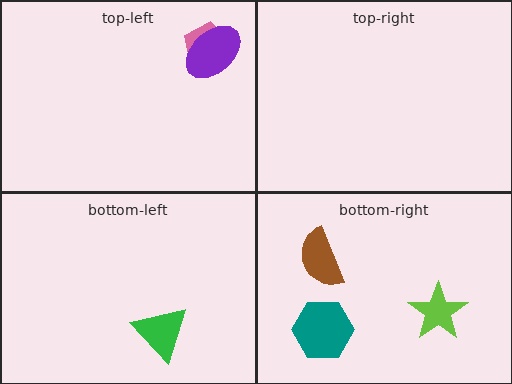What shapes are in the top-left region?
The pink pentagon, the purple ellipse.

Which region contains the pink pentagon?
The top-left region.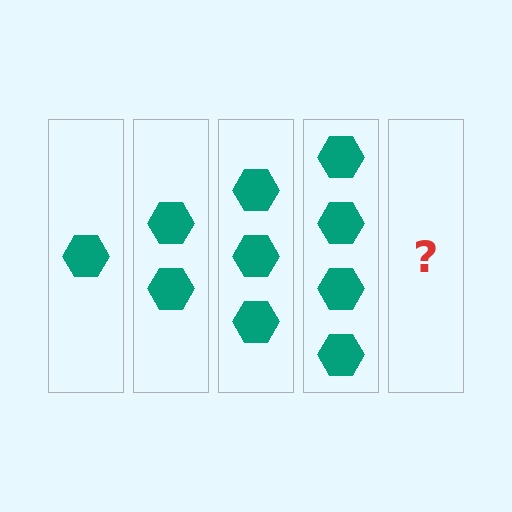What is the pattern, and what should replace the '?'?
The pattern is that each step adds one more hexagon. The '?' should be 5 hexagons.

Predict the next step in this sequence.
The next step is 5 hexagons.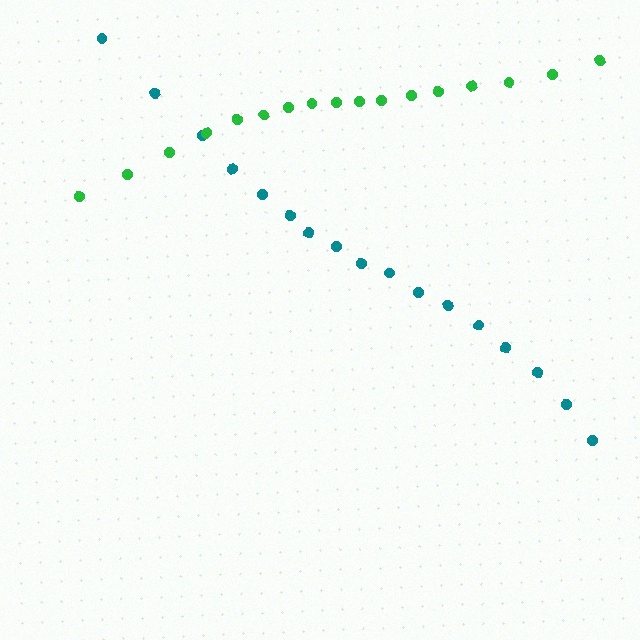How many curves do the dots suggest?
There are 2 distinct paths.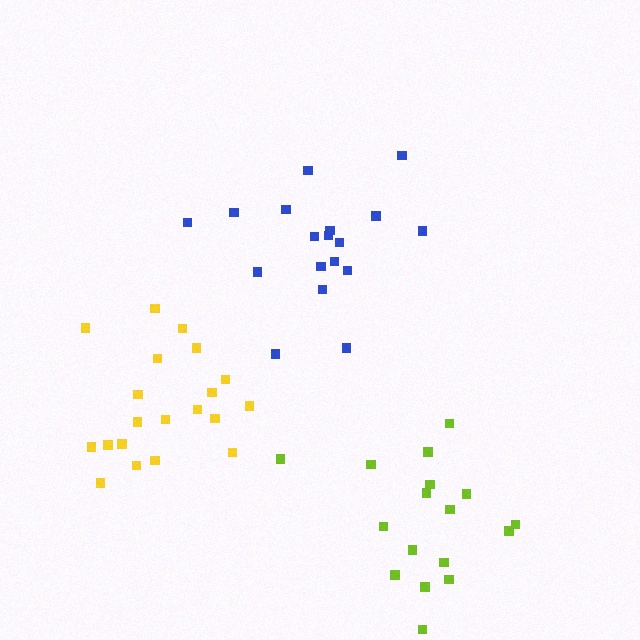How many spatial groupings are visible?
There are 3 spatial groupings.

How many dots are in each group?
Group 1: 18 dots, Group 2: 20 dots, Group 3: 17 dots (55 total).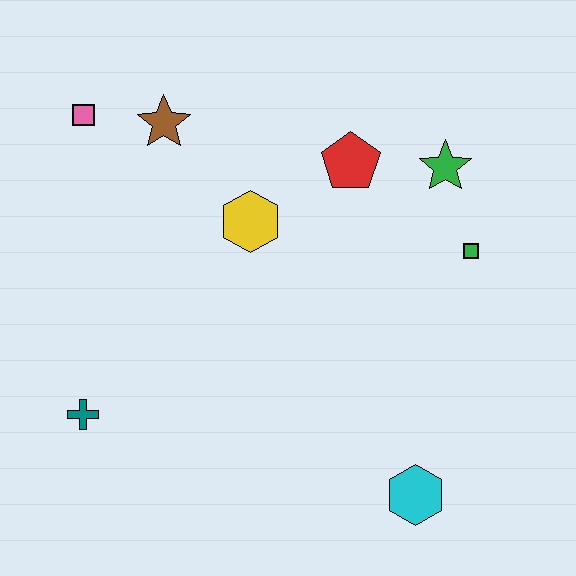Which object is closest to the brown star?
The pink square is closest to the brown star.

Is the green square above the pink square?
No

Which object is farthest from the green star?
The teal cross is farthest from the green star.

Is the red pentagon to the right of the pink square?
Yes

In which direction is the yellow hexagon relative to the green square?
The yellow hexagon is to the left of the green square.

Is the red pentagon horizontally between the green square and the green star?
No